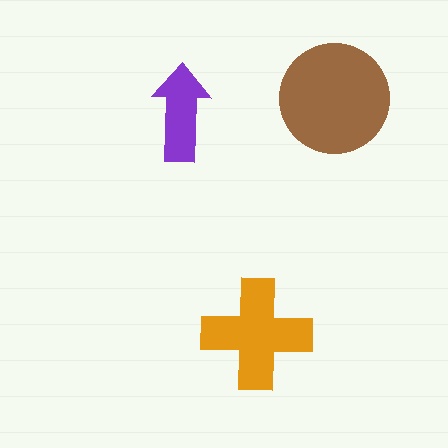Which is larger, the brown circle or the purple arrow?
The brown circle.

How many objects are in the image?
There are 3 objects in the image.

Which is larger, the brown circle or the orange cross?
The brown circle.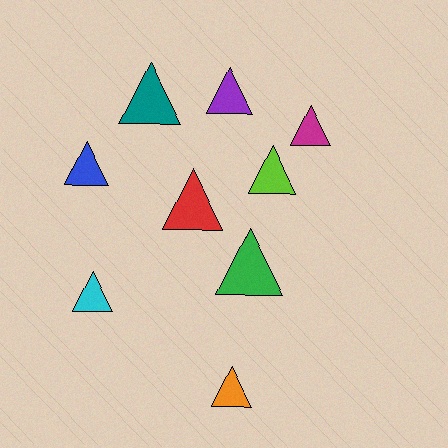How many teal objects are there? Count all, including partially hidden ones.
There is 1 teal object.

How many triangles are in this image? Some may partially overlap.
There are 9 triangles.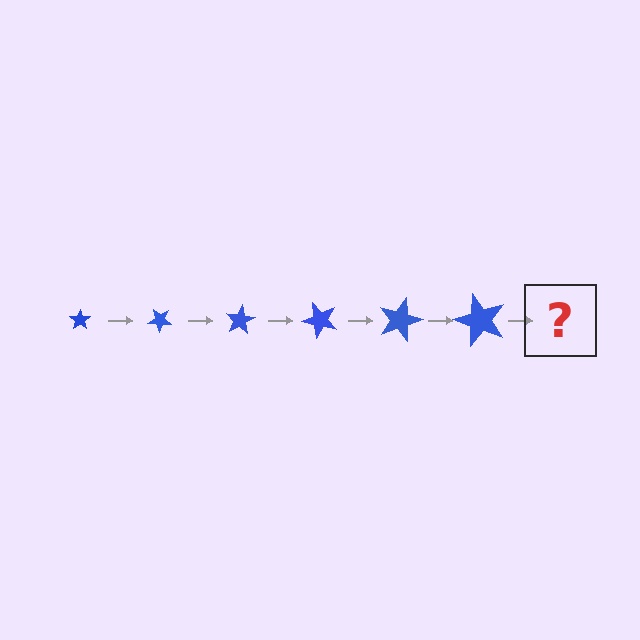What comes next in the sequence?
The next element should be a star, larger than the previous one and rotated 240 degrees from the start.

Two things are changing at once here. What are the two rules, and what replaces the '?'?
The two rules are that the star grows larger each step and it rotates 40 degrees each step. The '?' should be a star, larger than the previous one and rotated 240 degrees from the start.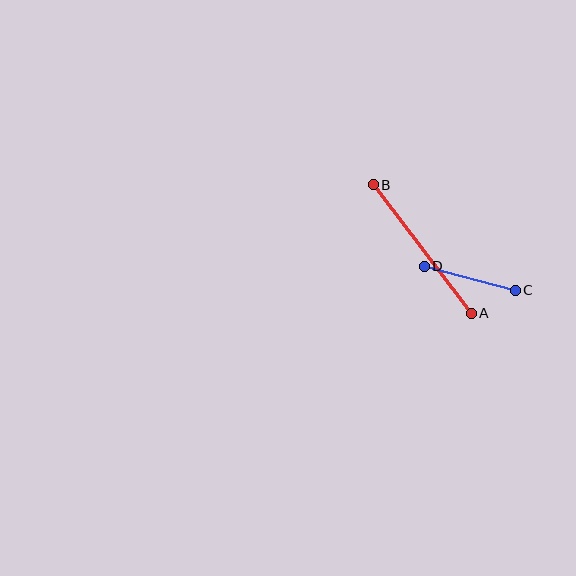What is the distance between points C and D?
The distance is approximately 94 pixels.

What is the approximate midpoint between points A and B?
The midpoint is at approximately (422, 249) pixels.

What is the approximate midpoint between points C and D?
The midpoint is at approximately (470, 278) pixels.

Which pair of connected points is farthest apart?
Points A and B are farthest apart.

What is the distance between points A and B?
The distance is approximately 162 pixels.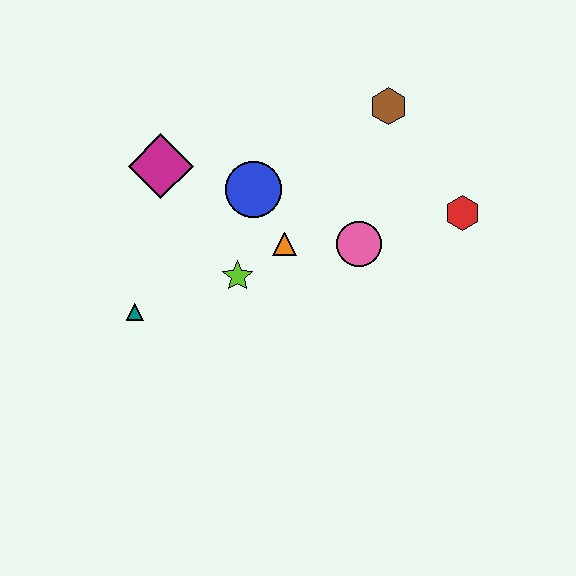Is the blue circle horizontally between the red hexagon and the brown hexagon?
No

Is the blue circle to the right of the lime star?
Yes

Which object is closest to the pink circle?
The orange triangle is closest to the pink circle.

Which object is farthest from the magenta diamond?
The red hexagon is farthest from the magenta diamond.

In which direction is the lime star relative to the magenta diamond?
The lime star is below the magenta diamond.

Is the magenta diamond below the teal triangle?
No